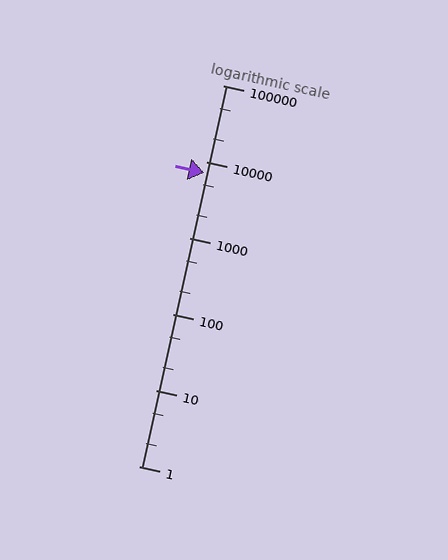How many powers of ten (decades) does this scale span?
The scale spans 5 decades, from 1 to 100000.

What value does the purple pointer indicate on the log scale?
The pointer indicates approximately 7200.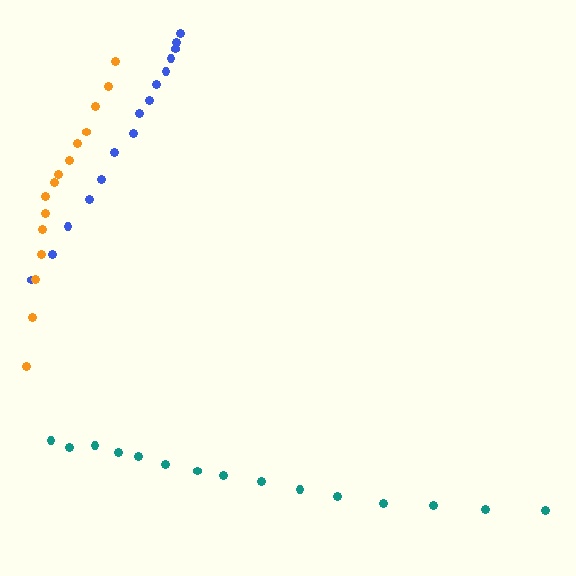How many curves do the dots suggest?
There are 3 distinct paths.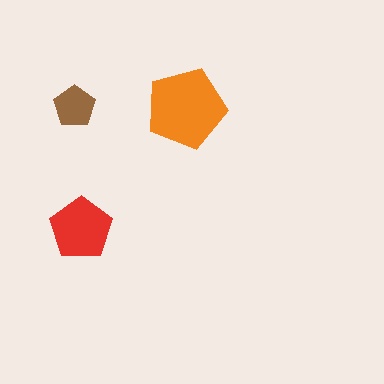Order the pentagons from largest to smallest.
the orange one, the red one, the brown one.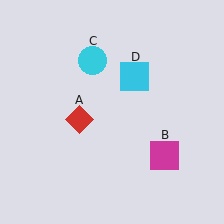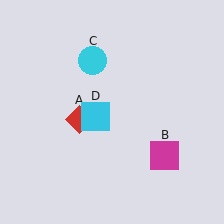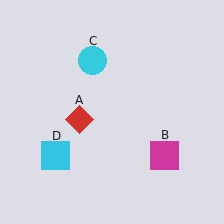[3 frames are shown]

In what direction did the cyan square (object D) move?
The cyan square (object D) moved down and to the left.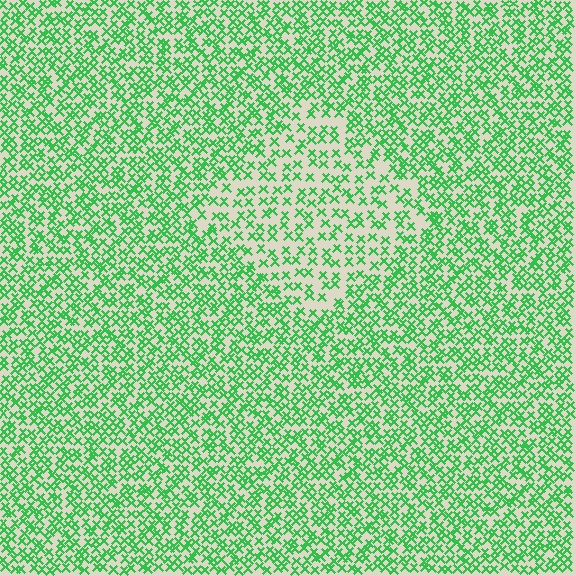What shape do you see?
I see a diamond.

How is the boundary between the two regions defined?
The boundary is defined by a change in element density (approximately 1.8x ratio). All elements are the same color, size, and shape.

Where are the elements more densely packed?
The elements are more densely packed outside the diamond boundary.